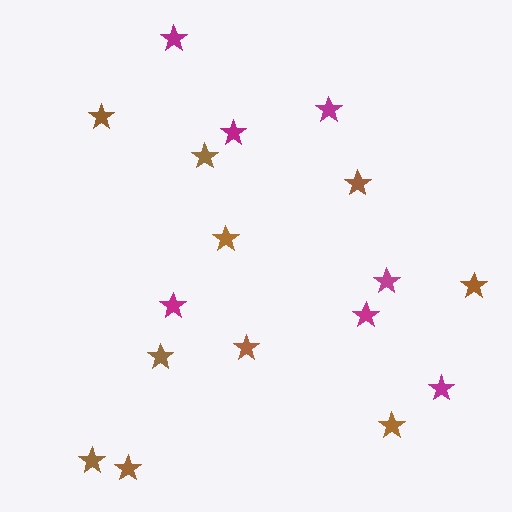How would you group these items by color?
There are 2 groups: one group of brown stars (10) and one group of magenta stars (7).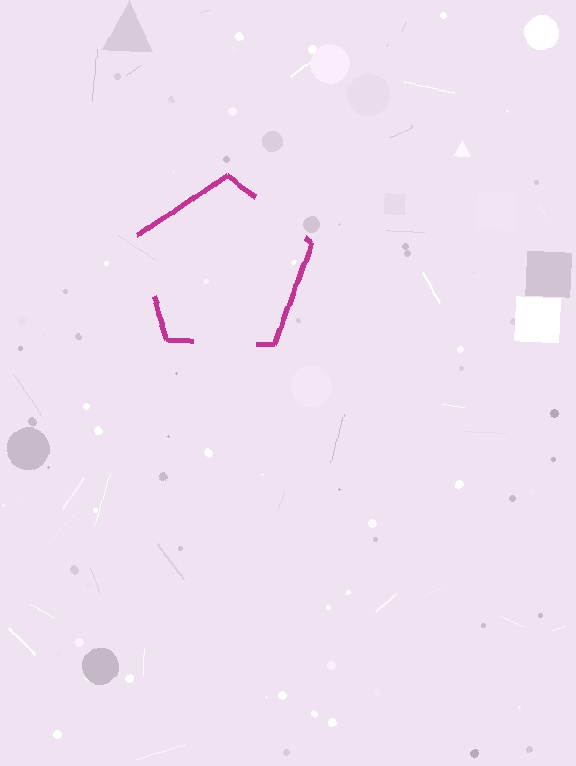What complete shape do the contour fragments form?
The contour fragments form a pentagon.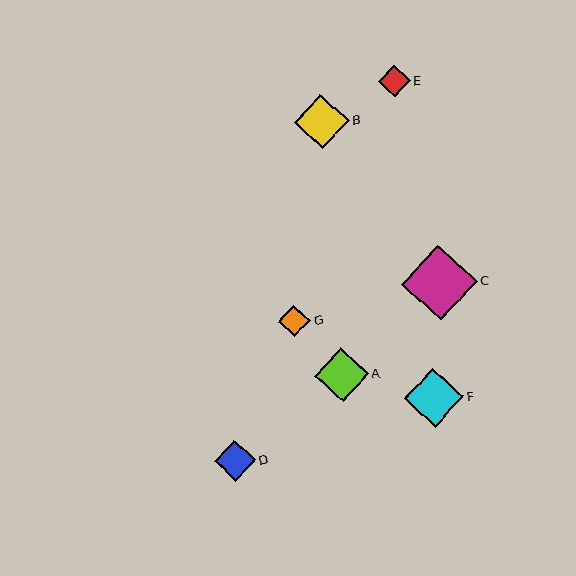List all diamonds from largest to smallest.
From largest to smallest: C, F, B, A, D, G, E.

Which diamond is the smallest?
Diamond E is the smallest with a size of approximately 32 pixels.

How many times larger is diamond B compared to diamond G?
Diamond B is approximately 1.7 times the size of diamond G.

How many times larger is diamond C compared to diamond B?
Diamond C is approximately 1.4 times the size of diamond B.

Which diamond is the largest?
Diamond C is the largest with a size of approximately 75 pixels.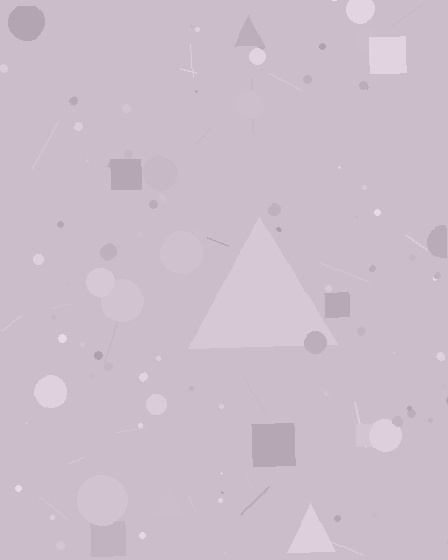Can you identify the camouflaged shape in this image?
The camouflaged shape is a triangle.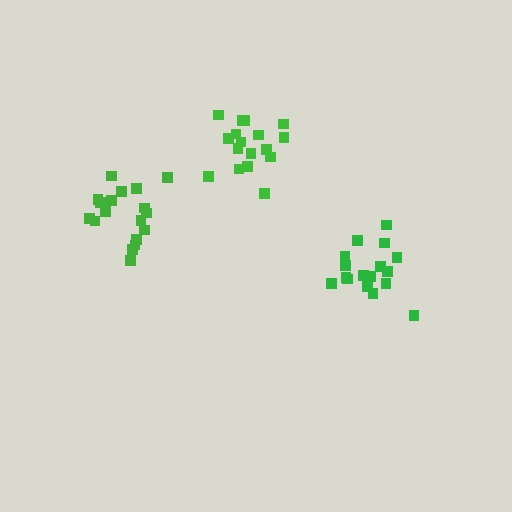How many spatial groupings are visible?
There are 3 spatial groupings.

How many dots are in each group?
Group 1: 17 dots, Group 2: 18 dots, Group 3: 17 dots (52 total).